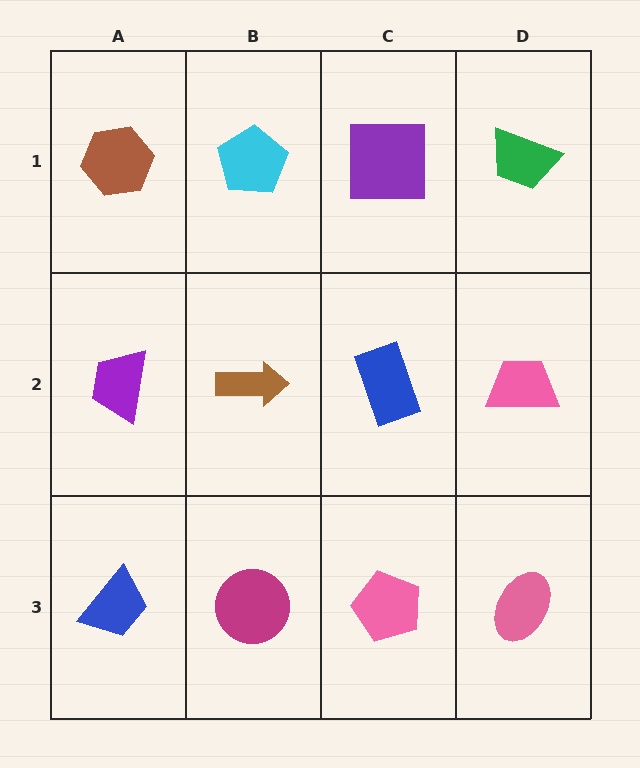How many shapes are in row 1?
4 shapes.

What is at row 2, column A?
A purple trapezoid.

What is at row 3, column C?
A pink pentagon.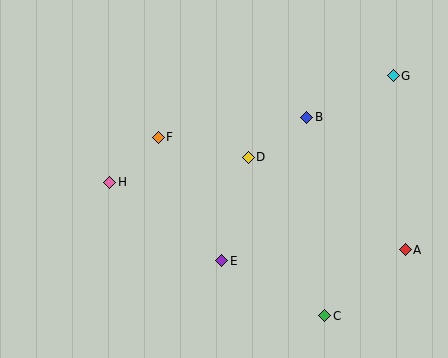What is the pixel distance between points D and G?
The distance between D and G is 166 pixels.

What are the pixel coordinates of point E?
Point E is at (222, 261).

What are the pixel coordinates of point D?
Point D is at (248, 157).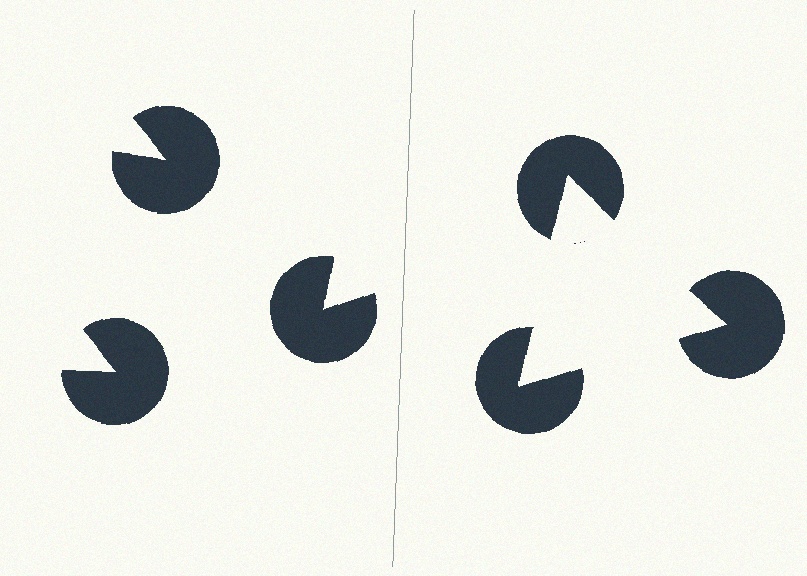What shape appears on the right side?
An illusory triangle.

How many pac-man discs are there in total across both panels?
6 — 3 on each side.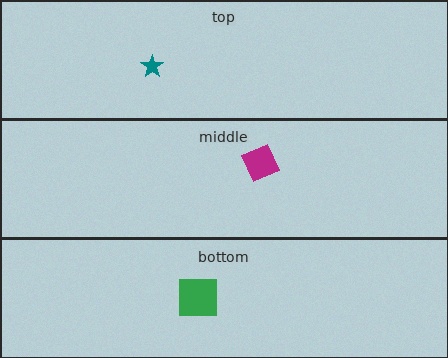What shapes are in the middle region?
The magenta diamond.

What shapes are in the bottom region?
The green square.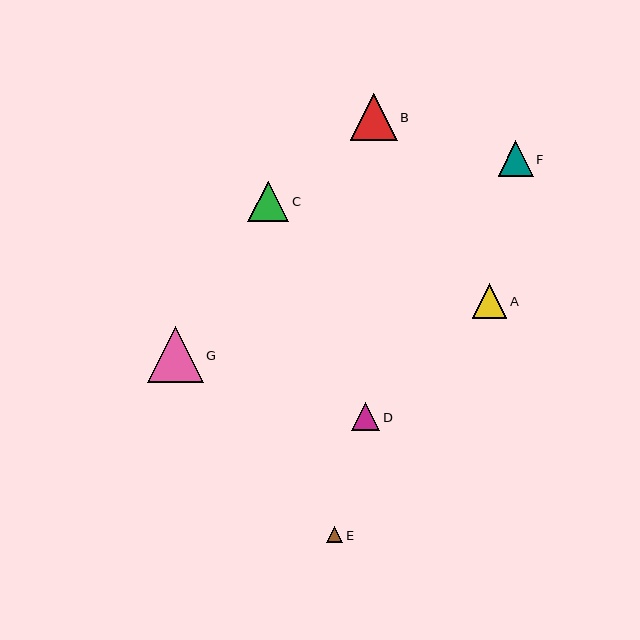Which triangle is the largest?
Triangle G is the largest with a size of approximately 56 pixels.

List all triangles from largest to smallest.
From largest to smallest: G, B, C, F, A, D, E.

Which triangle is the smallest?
Triangle E is the smallest with a size of approximately 16 pixels.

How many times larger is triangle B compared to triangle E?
Triangle B is approximately 3.0 times the size of triangle E.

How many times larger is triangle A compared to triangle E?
Triangle A is approximately 2.2 times the size of triangle E.